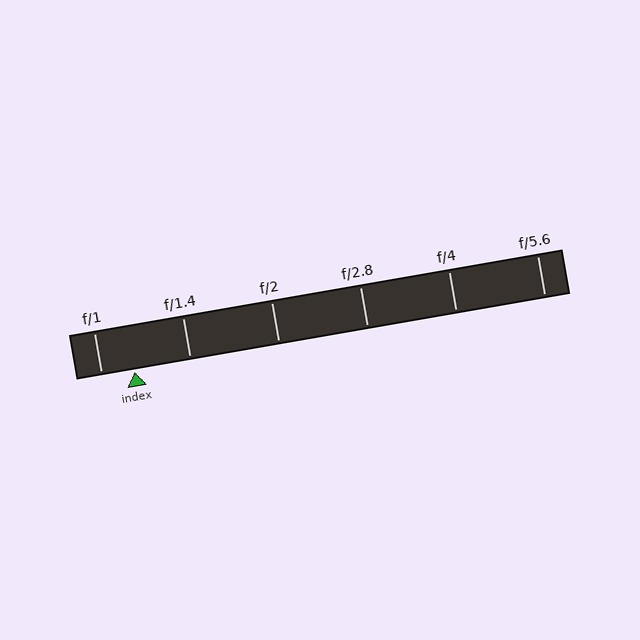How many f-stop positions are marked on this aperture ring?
There are 6 f-stop positions marked.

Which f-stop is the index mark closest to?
The index mark is closest to f/1.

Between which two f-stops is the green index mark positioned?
The index mark is between f/1 and f/1.4.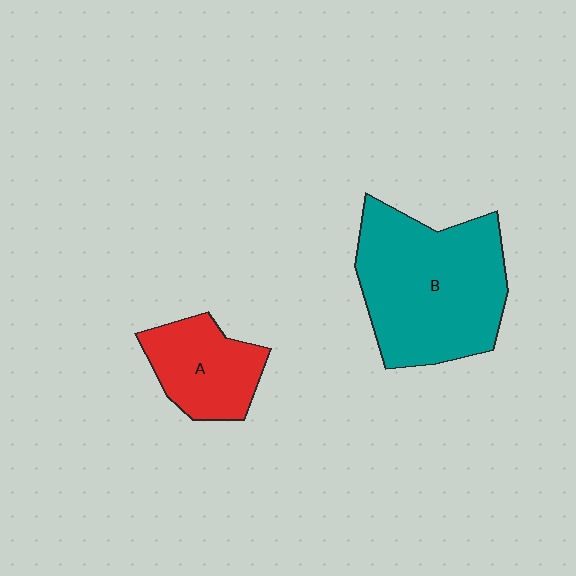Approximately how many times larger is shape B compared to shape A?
Approximately 2.1 times.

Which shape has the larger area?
Shape B (teal).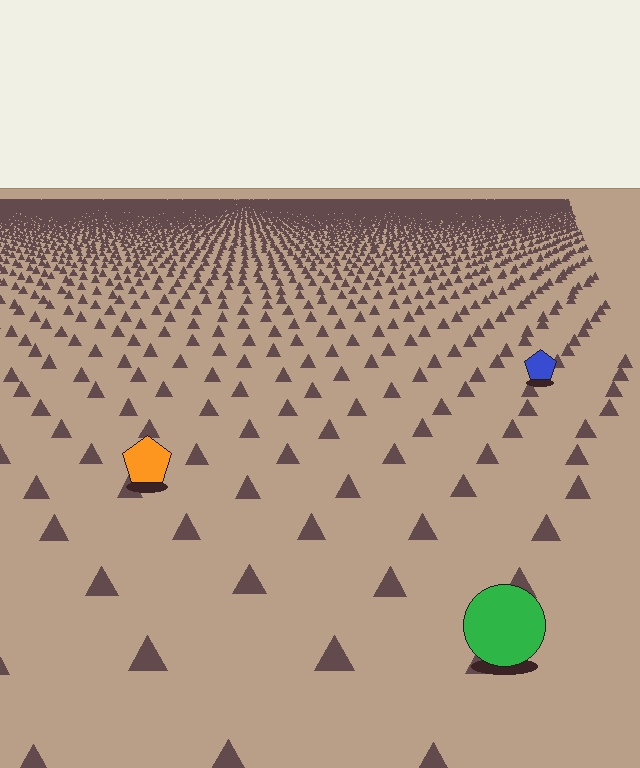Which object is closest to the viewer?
The green circle is closest. The texture marks near it are larger and more spread out.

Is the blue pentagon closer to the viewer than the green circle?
No. The green circle is closer — you can tell from the texture gradient: the ground texture is coarser near it.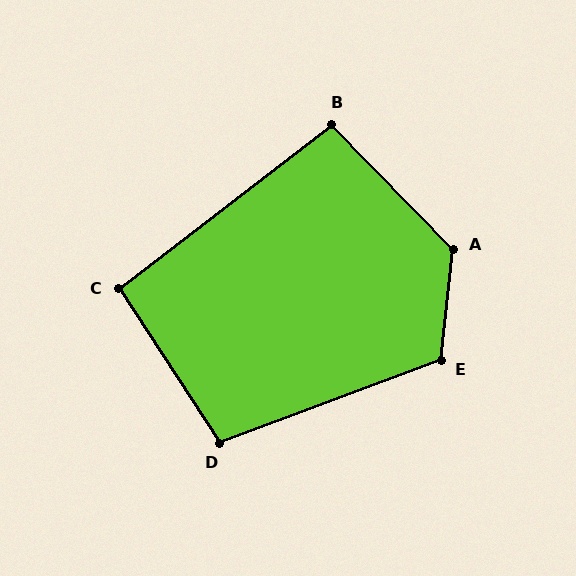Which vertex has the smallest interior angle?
C, at approximately 94 degrees.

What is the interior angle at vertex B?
Approximately 96 degrees (obtuse).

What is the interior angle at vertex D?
Approximately 103 degrees (obtuse).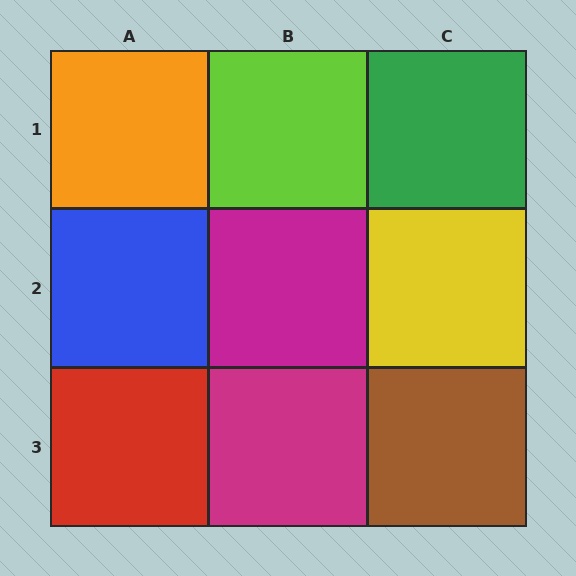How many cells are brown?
1 cell is brown.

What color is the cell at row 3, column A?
Red.